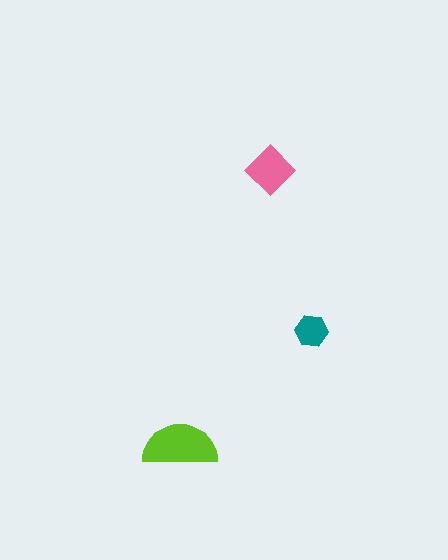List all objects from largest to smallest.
The lime semicircle, the pink diamond, the teal hexagon.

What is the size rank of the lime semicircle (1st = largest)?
1st.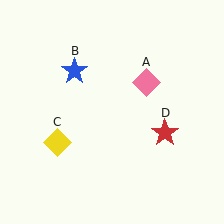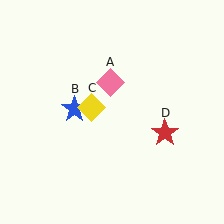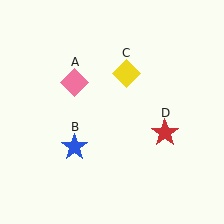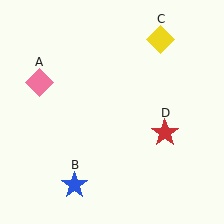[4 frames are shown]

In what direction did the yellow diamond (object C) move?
The yellow diamond (object C) moved up and to the right.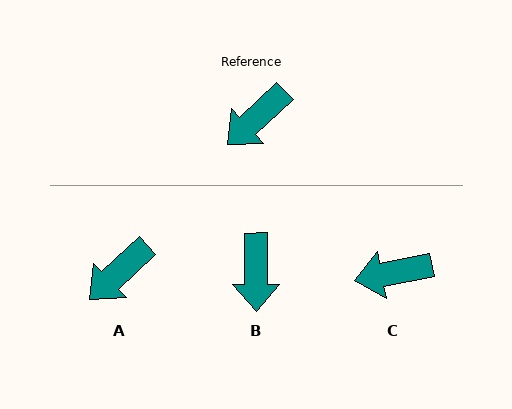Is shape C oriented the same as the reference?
No, it is off by about 32 degrees.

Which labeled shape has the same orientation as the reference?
A.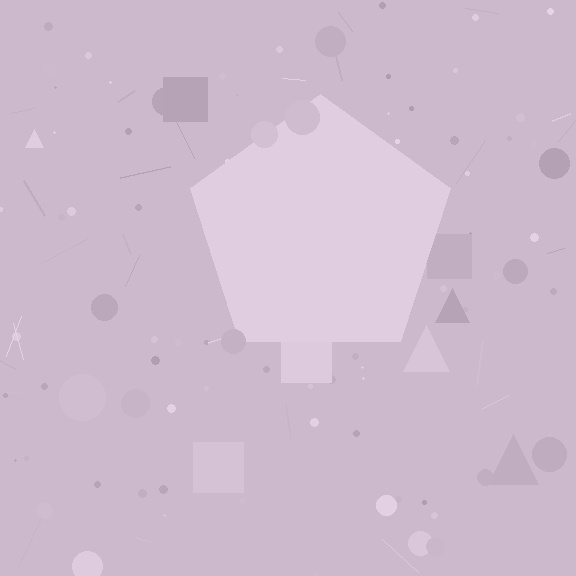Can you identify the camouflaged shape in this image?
The camouflaged shape is a pentagon.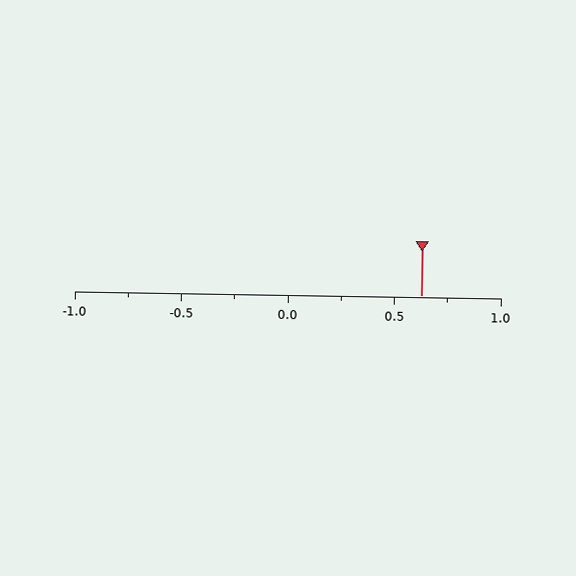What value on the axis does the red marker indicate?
The marker indicates approximately 0.62.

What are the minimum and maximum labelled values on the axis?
The axis runs from -1.0 to 1.0.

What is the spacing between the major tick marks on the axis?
The major ticks are spaced 0.5 apart.